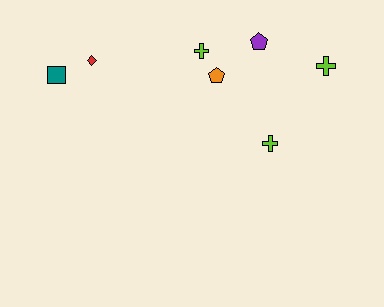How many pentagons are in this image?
There are 2 pentagons.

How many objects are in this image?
There are 7 objects.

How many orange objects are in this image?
There is 1 orange object.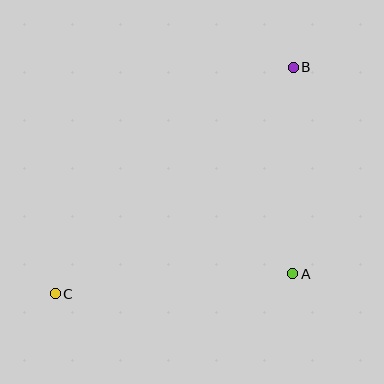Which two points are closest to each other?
Points A and B are closest to each other.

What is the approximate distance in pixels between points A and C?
The distance between A and C is approximately 238 pixels.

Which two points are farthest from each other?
Points B and C are farthest from each other.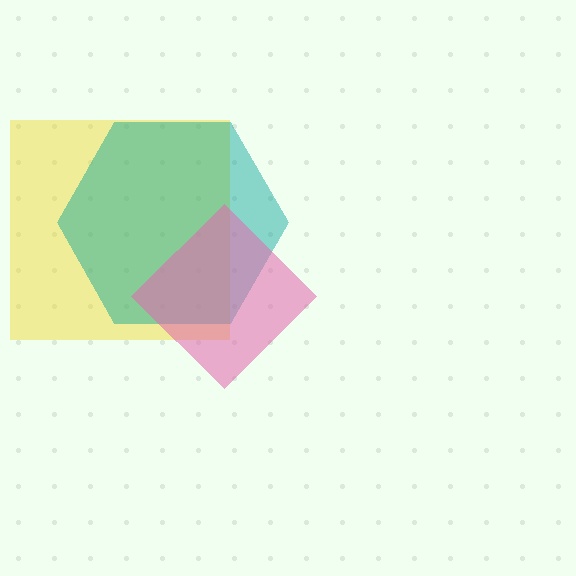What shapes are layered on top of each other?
The layered shapes are: a yellow square, a teal hexagon, a pink diamond.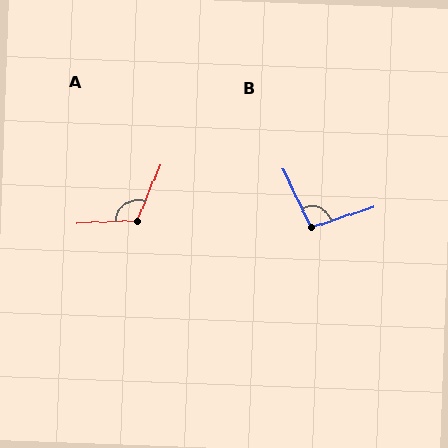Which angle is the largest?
A, at approximately 115 degrees.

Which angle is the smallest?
B, at approximately 98 degrees.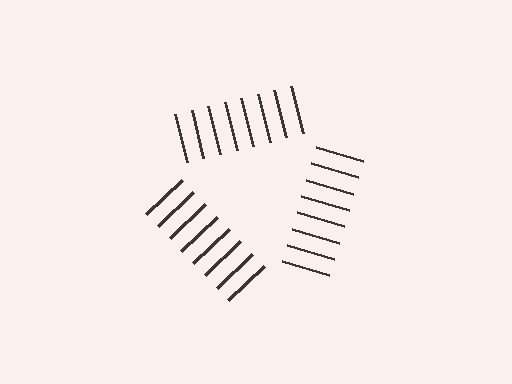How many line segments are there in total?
24 — 8 along each of the 3 edges.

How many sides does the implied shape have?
3 sides — the line-ends trace a triangle.